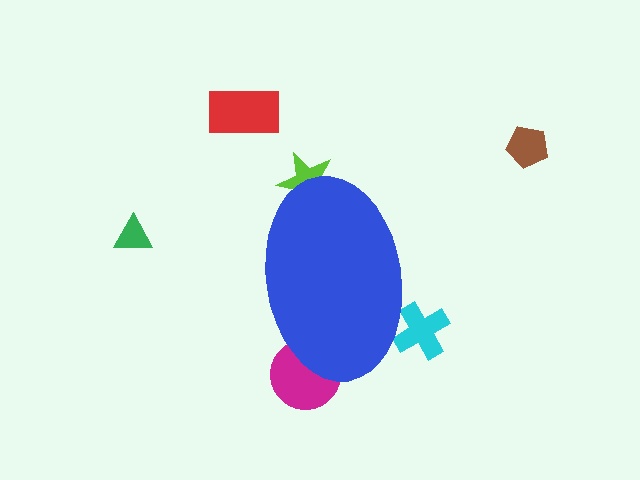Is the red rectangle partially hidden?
No, the red rectangle is fully visible.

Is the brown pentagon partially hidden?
No, the brown pentagon is fully visible.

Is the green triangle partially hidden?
No, the green triangle is fully visible.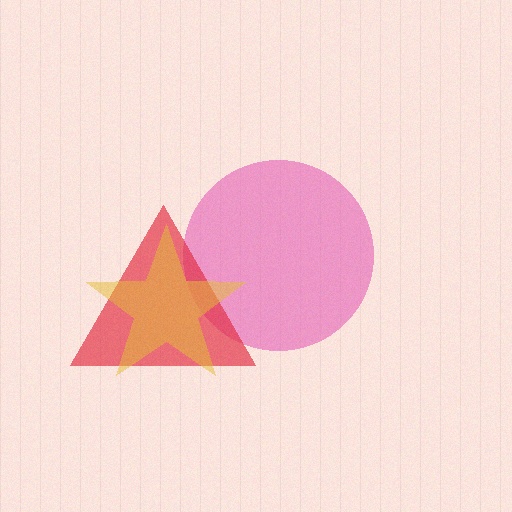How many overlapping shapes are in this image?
There are 3 overlapping shapes in the image.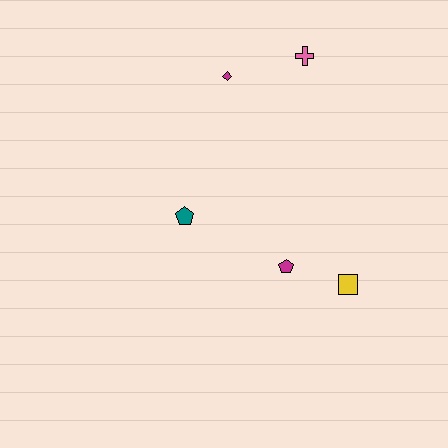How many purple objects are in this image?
There are no purple objects.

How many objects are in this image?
There are 5 objects.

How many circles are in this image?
There are no circles.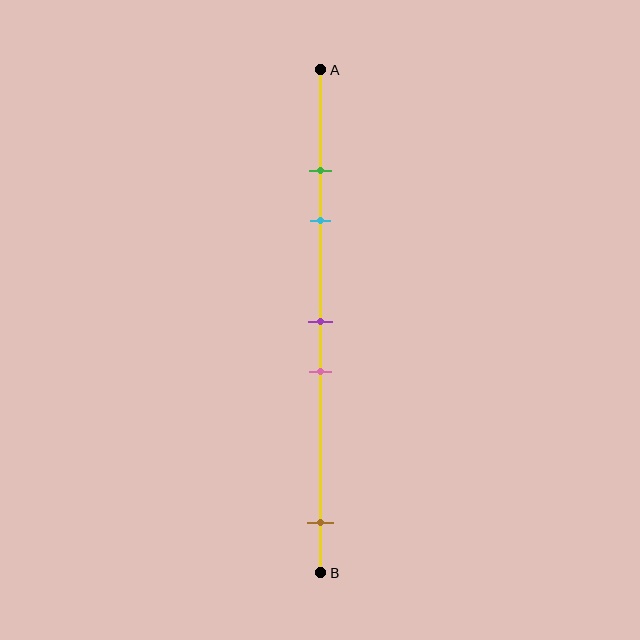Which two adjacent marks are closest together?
The green and cyan marks are the closest adjacent pair.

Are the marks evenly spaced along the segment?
No, the marks are not evenly spaced.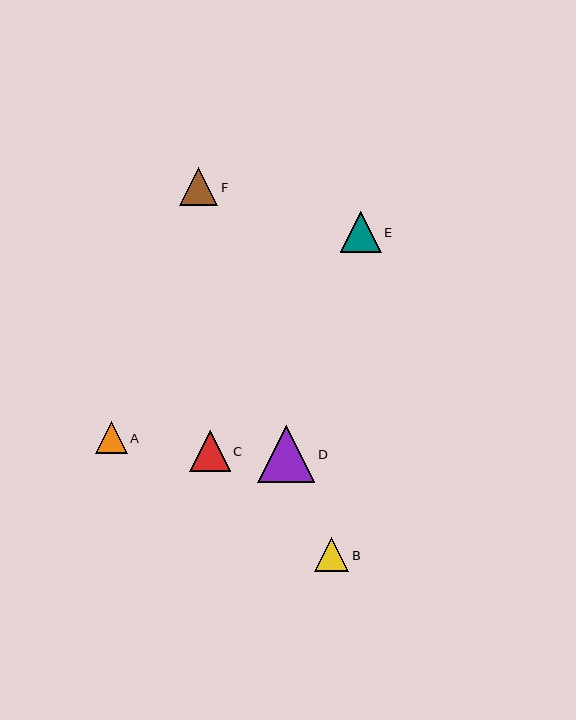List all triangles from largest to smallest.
From largest to smallest: D, E, C, F, B, A.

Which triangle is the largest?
Triangle D is the largest with a size of approximately 57 pixels.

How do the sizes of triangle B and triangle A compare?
Triangle B and triangle A are approximately the same size.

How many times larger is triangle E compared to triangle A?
Triangle E is approximately 1.3 times the size of triangle A.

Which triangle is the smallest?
Triangle A is the smallest with a size of approximately 32 pixels.